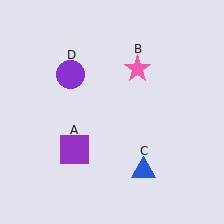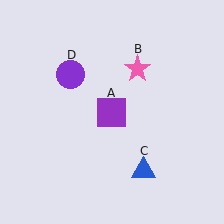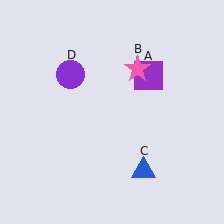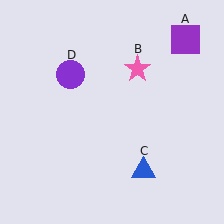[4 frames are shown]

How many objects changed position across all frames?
1 object changed position: purple square (object A).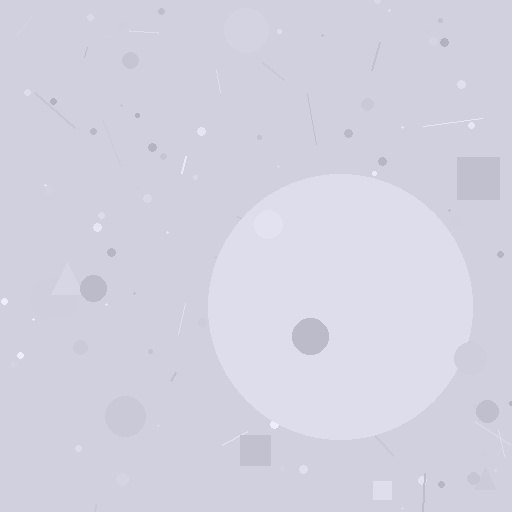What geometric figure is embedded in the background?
A circle is embedded in the background.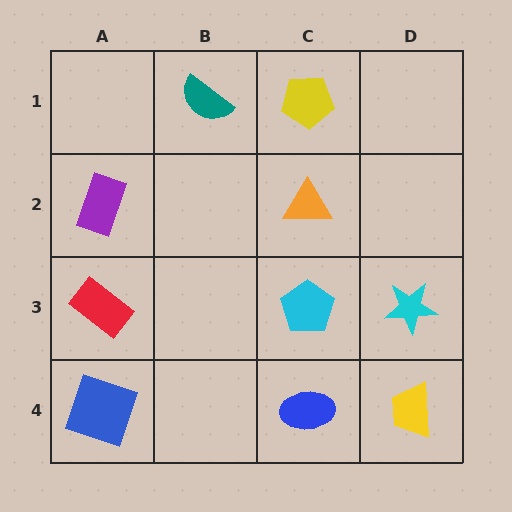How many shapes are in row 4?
3 shapes.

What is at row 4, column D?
A yellow trapezoid.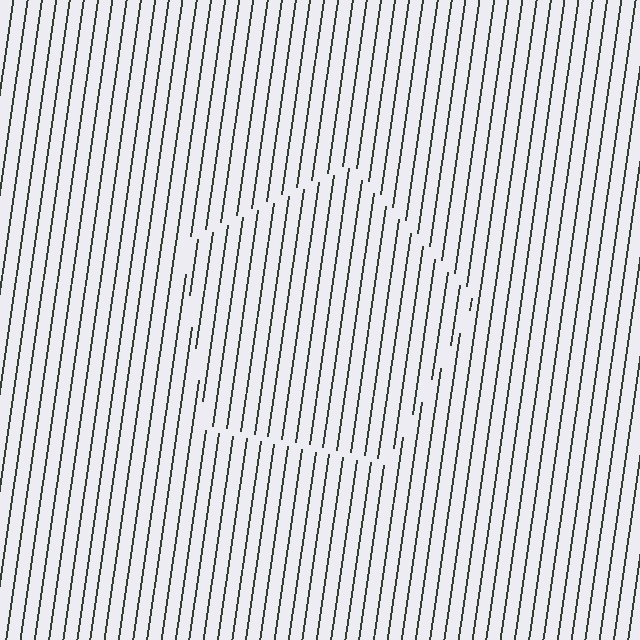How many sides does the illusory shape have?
5 sides — the line-ends trace a pentagon.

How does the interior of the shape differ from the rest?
The interior of the shape contains the same grating, shifted by half a period — the contour is defined by the phase discontinuity where line-ends from the inner and outer gratings abut.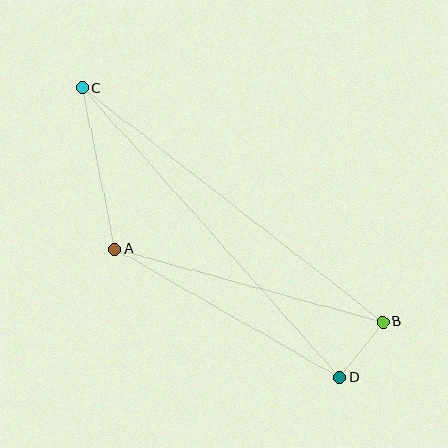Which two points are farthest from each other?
Points C and D are farthest from each other.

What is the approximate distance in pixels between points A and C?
The distance between A and C is approximately 164 pixels.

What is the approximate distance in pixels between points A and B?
The distance between A and B is approximately 278 pixels.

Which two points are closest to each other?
Points B and D are closest to each other.